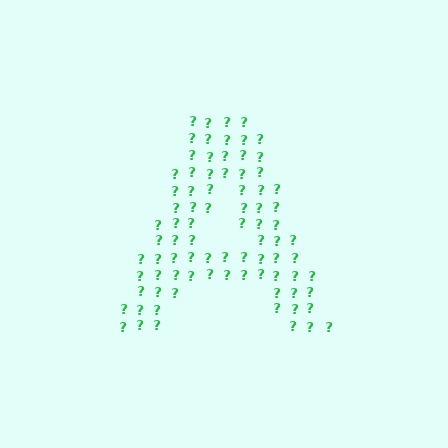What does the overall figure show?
The overall figure shows the letter A.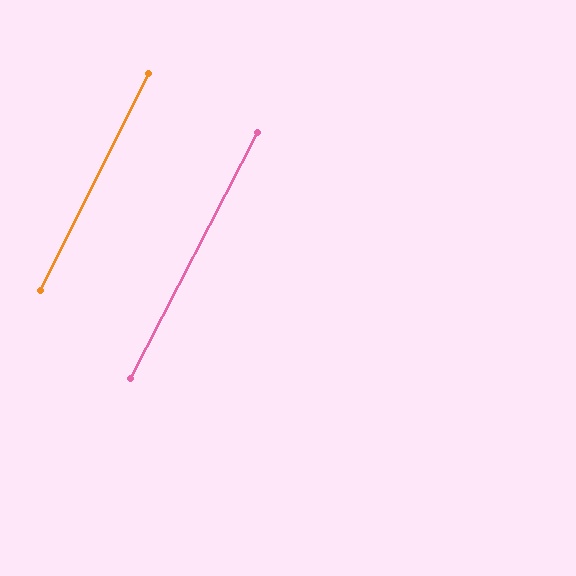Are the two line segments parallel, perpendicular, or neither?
Parallel — their directions differ by only 0.9°.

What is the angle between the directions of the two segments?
Approximately 1 degree.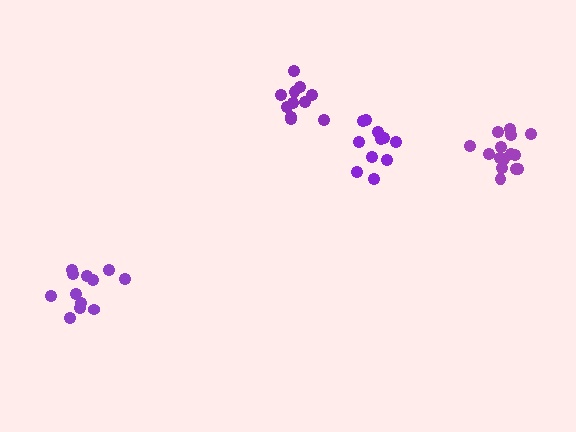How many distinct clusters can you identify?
There are 4 distinct clusters.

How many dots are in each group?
Group 1: 12 dots, Group 2: 11 dots, Group 3: 15 dots, Group 4: 11 dots (49 total).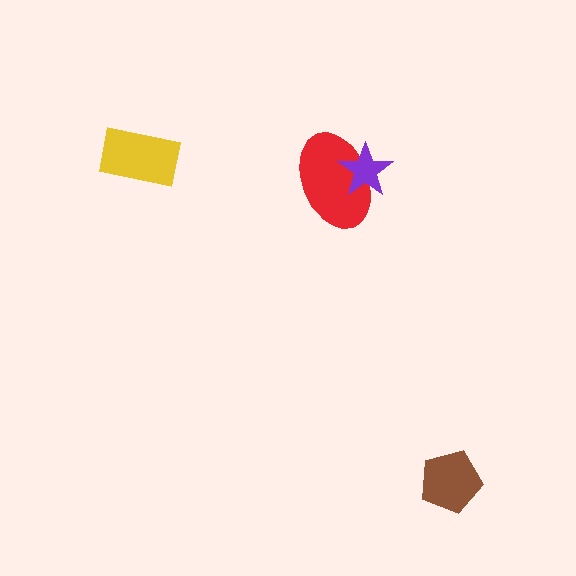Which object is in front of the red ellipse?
The purple star is in front of the red ellipse.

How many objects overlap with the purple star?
1 object overlaps with the purple star.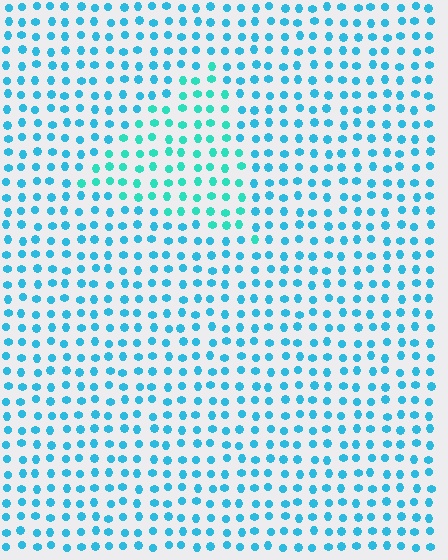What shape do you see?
I see a triangle.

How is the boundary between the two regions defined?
The boundary is defined purely by a slight shift in hue (about 24 degrees). Spacing, size, and orientation are identical on both sides.